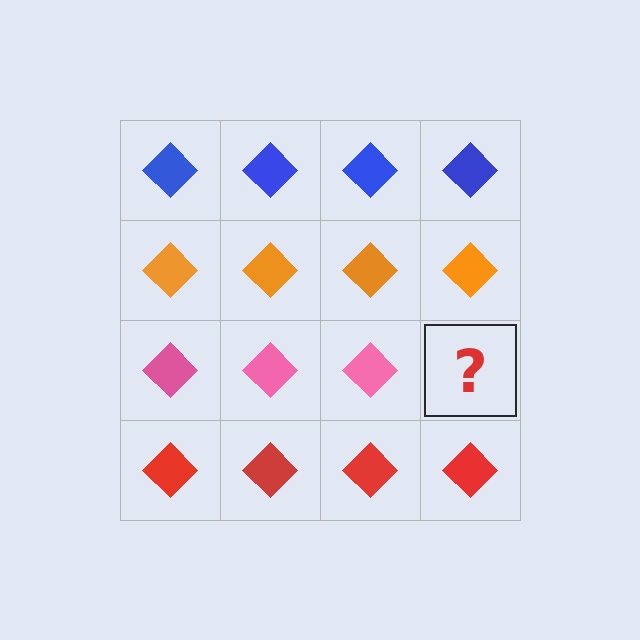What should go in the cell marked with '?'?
The missing cell should contain a pink diamond.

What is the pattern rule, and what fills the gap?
The rule is that each row has a consistent color. The gap should be filled with a pink diamond.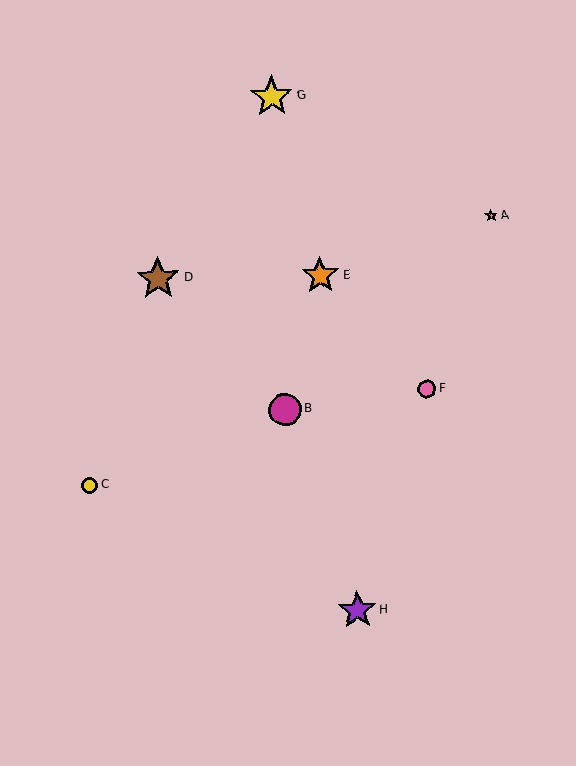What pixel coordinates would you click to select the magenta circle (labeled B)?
Click at (285, 410) to select the magenta circle B.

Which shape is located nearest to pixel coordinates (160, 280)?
The brown star (labeled D) at (158, 278) is nearest to that location.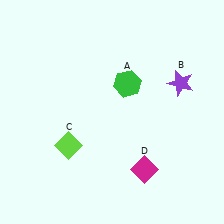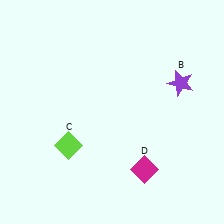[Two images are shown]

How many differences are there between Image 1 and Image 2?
There is 1 difference between the two images.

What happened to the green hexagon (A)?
The green hexagon (A) was removed in Image 2. It was in the top-right area of Image 1.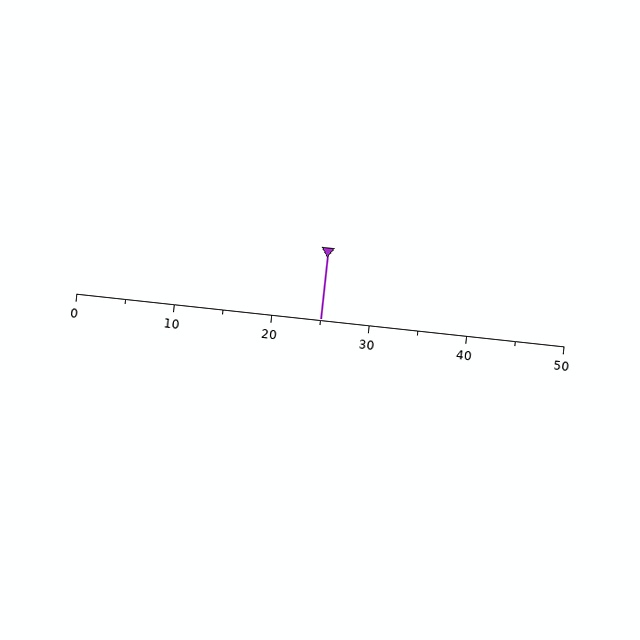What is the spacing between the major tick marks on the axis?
The major ticks are spaced 10 apart.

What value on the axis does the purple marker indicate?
The marker indicates approximately 25.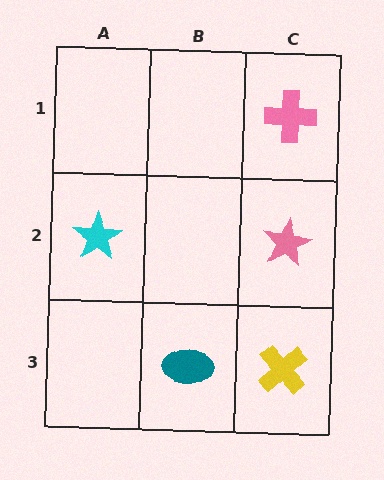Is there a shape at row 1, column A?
No, that cell is empty.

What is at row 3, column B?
A teal ellipse.